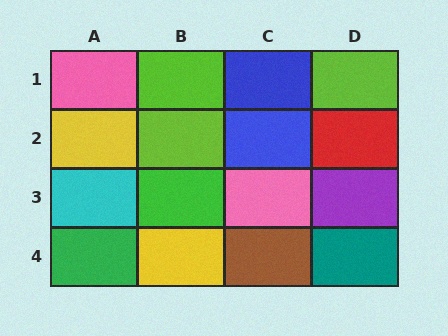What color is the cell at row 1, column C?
Blue.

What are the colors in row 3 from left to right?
Cyan, green, pink, purple.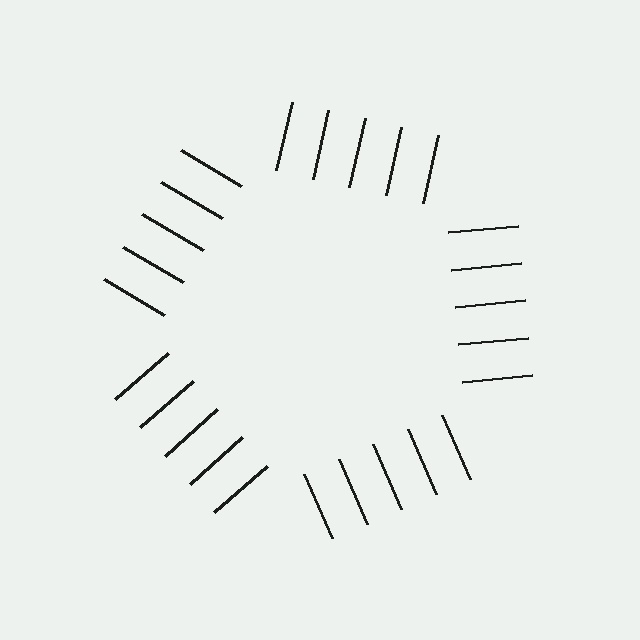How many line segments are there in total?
25 — 5 along each of the 5 edges.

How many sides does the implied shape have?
5 sides — the line-ends trace a pentagon.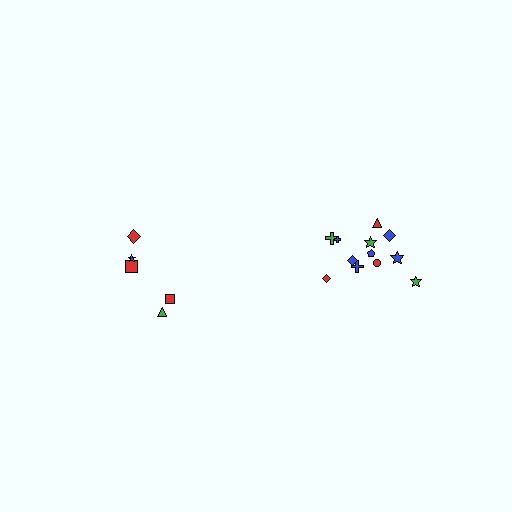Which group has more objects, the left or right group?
The right group.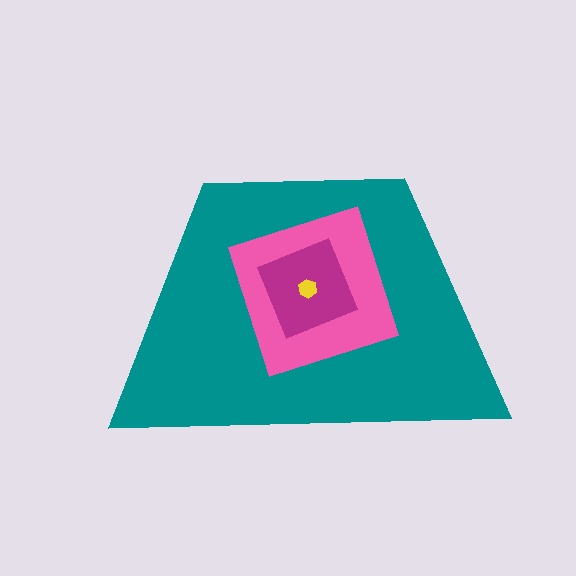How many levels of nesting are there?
4.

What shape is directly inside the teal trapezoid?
The pink diamond.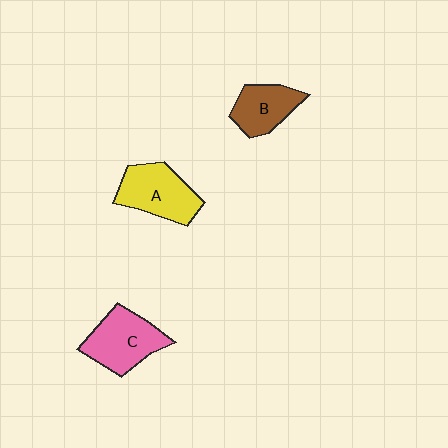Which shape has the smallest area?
Shape B (brown).